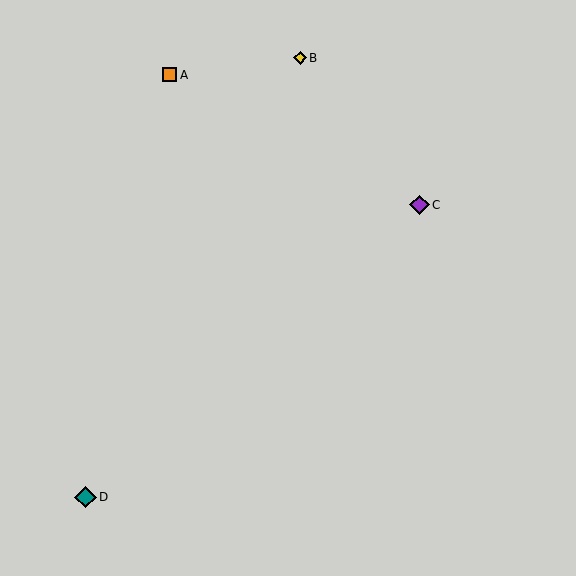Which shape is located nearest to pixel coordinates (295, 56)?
The yellow diamond (labeled B) at (300, 58) is nearest to that location.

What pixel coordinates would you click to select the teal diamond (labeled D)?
Click at (86, 497) to select the teal diamond D.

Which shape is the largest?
The teal diamond (labeled D) is the largest.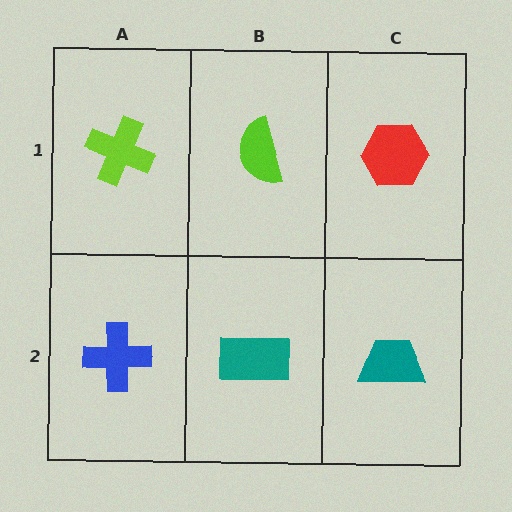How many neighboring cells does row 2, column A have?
2.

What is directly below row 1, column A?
A blue cross.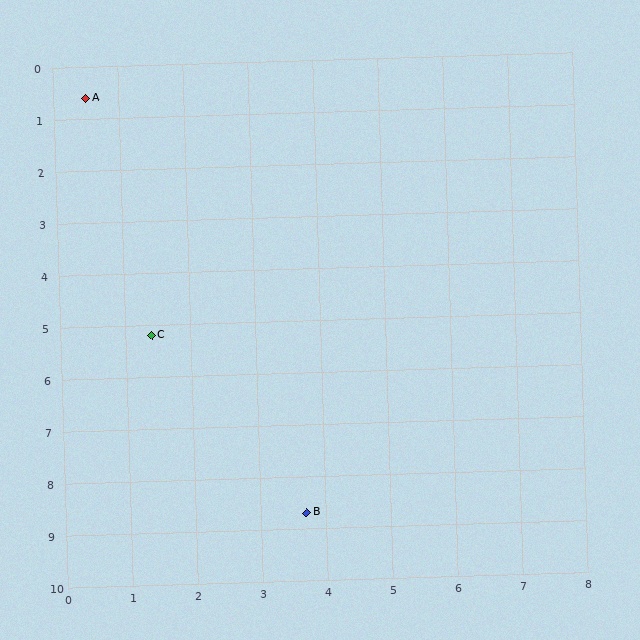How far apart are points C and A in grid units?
Points C and A are about 4.7 grid units apart.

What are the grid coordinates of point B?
Point B is at approximately (3.7, 8.7).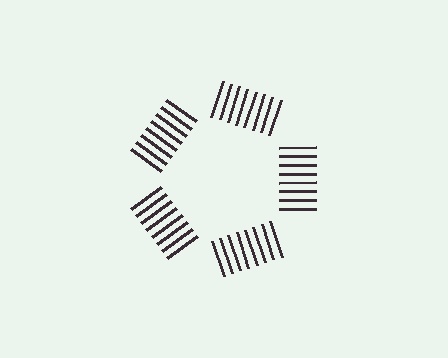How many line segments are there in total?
40 — 8 along each of the 5 edges.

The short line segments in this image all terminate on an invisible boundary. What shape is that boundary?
An illusory pentagon — the line segments terminate on its edges but no continuous stroke is drawn.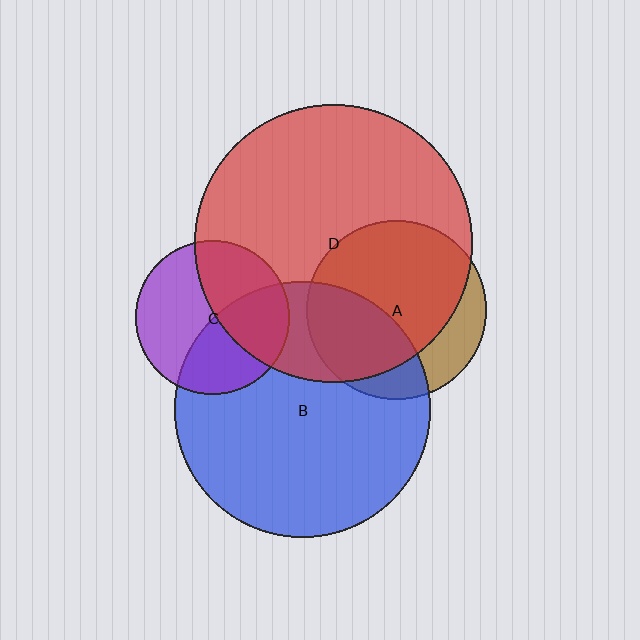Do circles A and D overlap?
Yes.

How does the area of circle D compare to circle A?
Approximately 2.4 times.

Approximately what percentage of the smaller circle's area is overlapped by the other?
Approximately 75%.